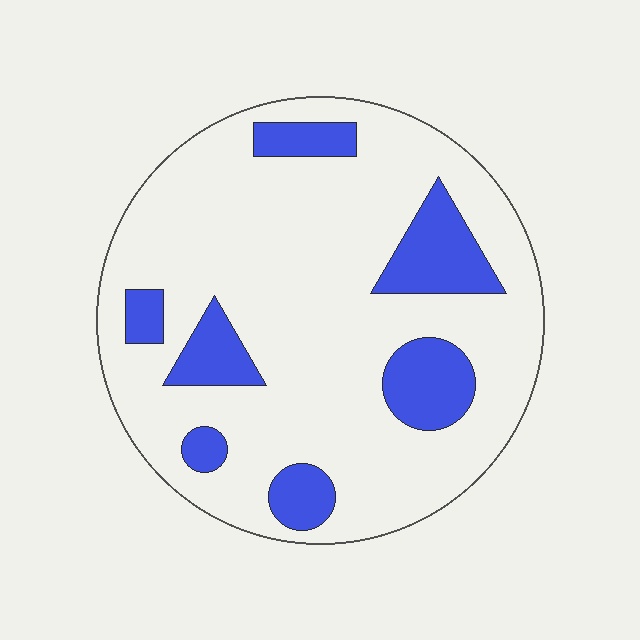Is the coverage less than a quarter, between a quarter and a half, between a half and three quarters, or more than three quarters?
Less than a quarter.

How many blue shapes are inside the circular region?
7.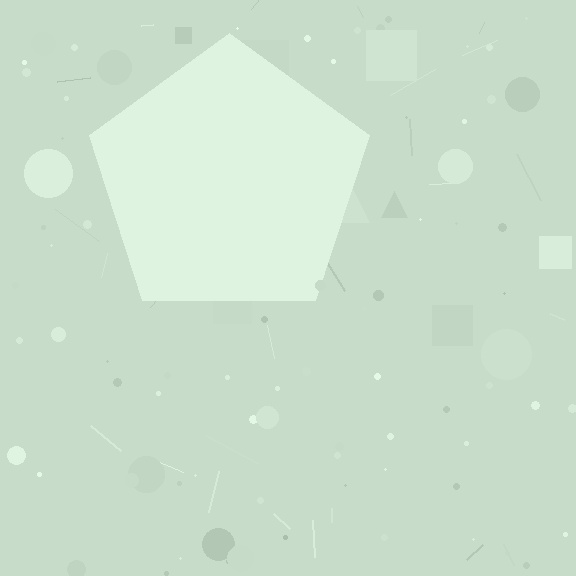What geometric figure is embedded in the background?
A pentagon is embedded in the background.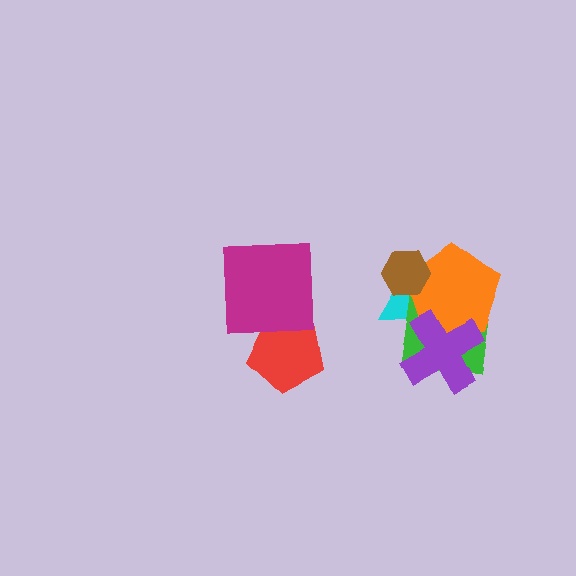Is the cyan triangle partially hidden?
Yes, it is partially covered by another shape.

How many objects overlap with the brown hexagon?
2 objects overlap with the brown hexagon.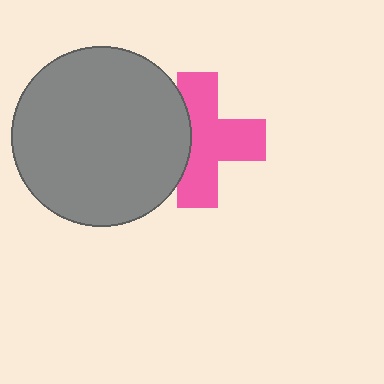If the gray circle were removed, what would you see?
You would see the complete pink cross.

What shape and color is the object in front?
The object in front is a gray circle.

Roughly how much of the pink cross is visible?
Most of it is visible (roughly 69%).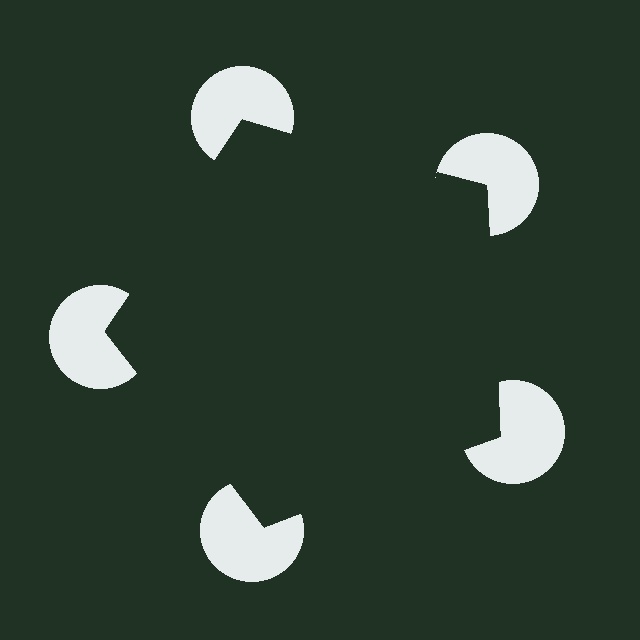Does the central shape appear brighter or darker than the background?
It typically appears slightly darker than the background, even though no actual brightness change is drawn.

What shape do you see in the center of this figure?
An illusory pentagon — its edges are inferred from the aligned wedge cuts in the pac-man discs, not physically drawn.